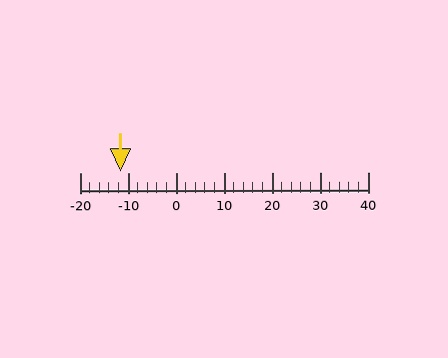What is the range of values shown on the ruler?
The ruler shows values from -20 to 40.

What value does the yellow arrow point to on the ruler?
The yellow arrow points to approximately -12.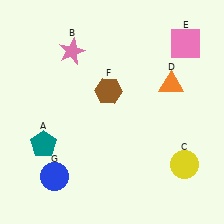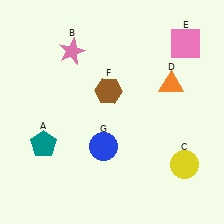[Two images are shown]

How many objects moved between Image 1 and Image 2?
1 object moved between the two images.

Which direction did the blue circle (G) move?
The blue circle (G) moved right.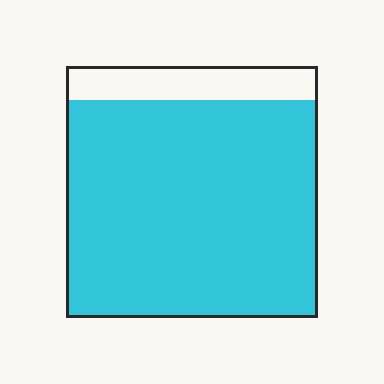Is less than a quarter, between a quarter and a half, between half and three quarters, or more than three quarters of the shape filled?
More than three quarters.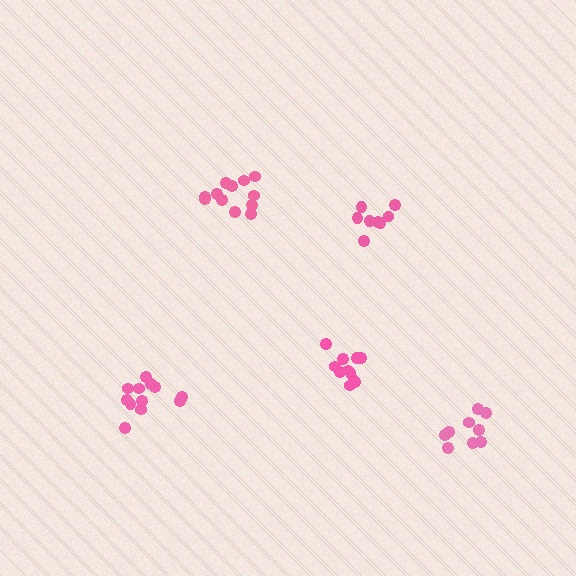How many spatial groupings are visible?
There are 5 spatial groupings.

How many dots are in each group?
Group 1: 11 dots, Group 2: 12 dots, Group 3: 8 dots, Group 4: 12 dots, Group 5: 9 dots (52 total).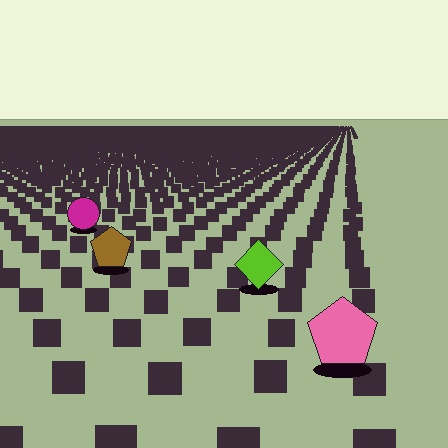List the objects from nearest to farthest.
From nearest to farthest: the pink pentagon, the lime diamond, the brown pentagon, the magenta circle.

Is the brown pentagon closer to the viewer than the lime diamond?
No. The lime diamond is closer — you can tell from the texture gradient: the ground texture is coarser near it.